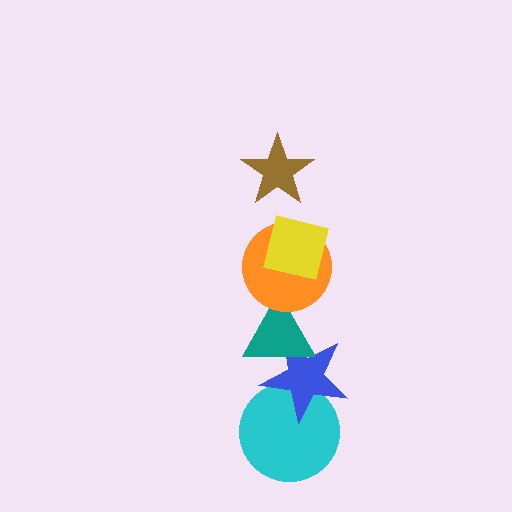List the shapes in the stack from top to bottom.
From top to bottom: the brown star, the yellow square, the orange circle, the teal triangle, the blue star, the cyan circle.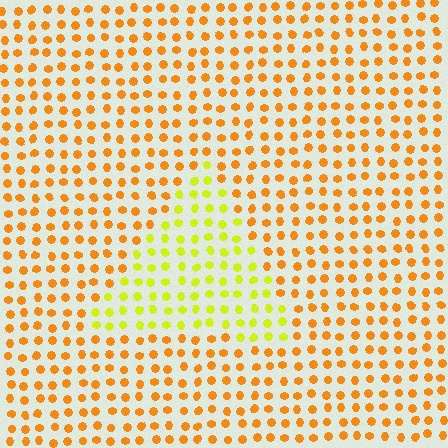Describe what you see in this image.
The image is filled with small orange elements in a uniform arrangement. A triangle-shaped region is visible where the elements are tinted to a slightly different hue, forming a subtle color boundary.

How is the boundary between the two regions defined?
The boundary is defined purely by a slight shift in hue (about 38 degrees). Spacing, size, and orientation are identical on both sides.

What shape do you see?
I see a triangle.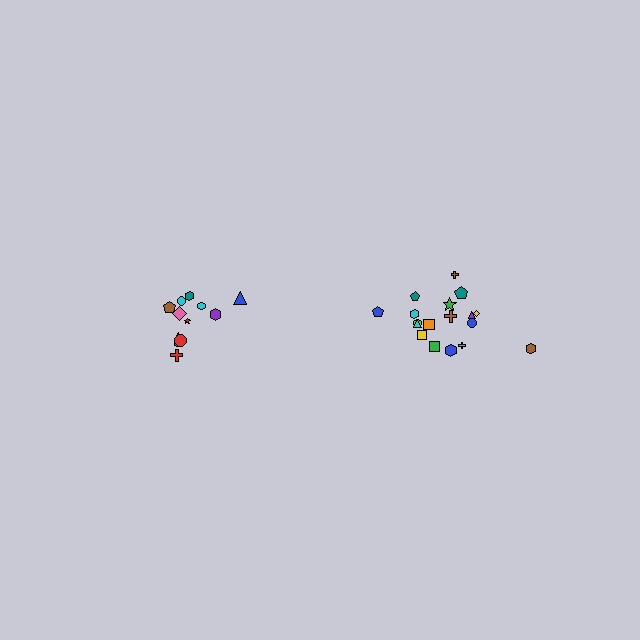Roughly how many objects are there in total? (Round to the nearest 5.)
Roughly 30 objects in total.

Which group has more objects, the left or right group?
The right group.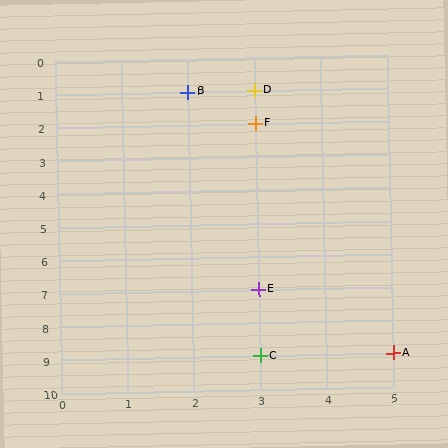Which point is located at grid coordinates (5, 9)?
Point A is at (5, 9).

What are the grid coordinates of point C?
Point C is at grid coordinates (3, 9).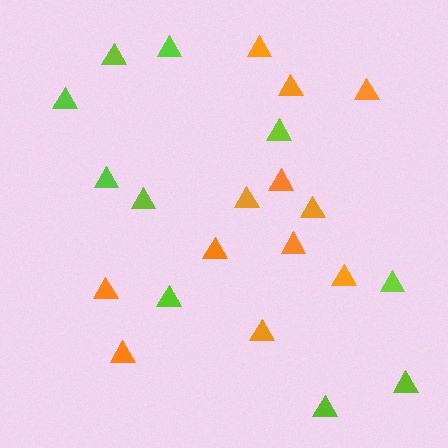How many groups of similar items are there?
There are 2 groups: one group of orange triangles (12) and one group of lime triangles (10).